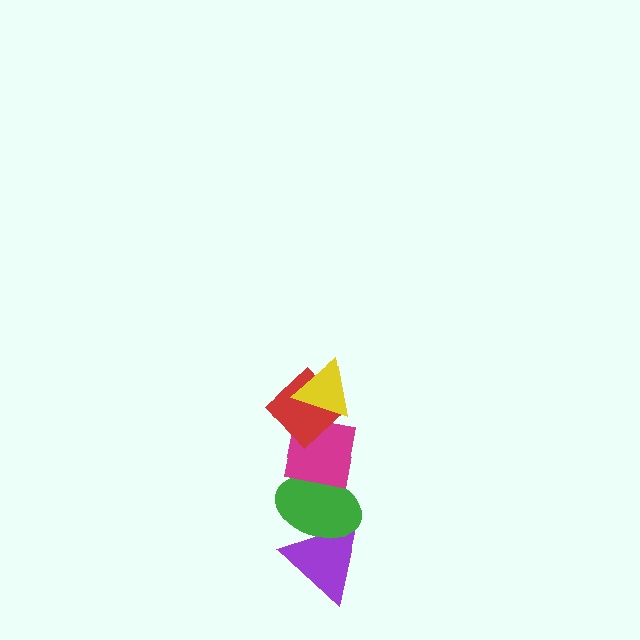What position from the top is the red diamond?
The red diamond is 2nd from the top.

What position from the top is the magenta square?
The magenta square is 3rd from the top.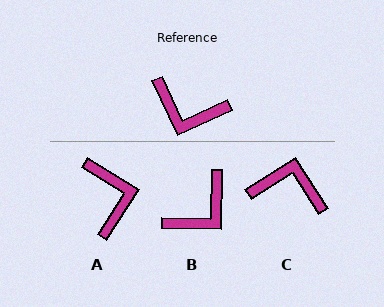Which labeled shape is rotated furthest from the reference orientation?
C, about 173 degrees away.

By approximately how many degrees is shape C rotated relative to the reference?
Approximately 173 degrees clockwise.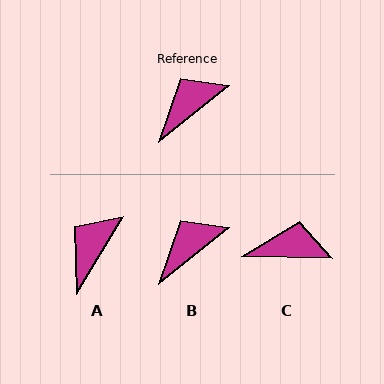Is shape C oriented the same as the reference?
No, it is off by about 40 degrees.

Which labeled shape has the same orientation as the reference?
B.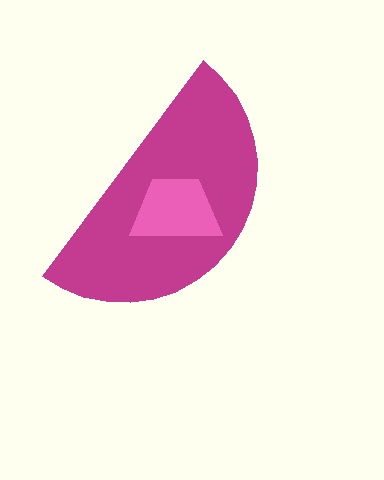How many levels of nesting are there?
2.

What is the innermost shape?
The pink trapezoid.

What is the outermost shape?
The magenta semicircle.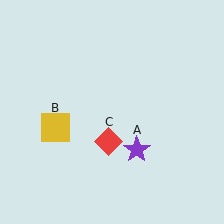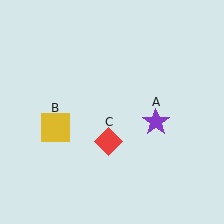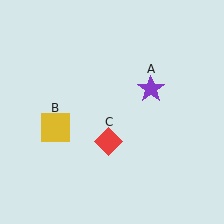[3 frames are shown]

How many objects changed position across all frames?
1 object changed position: purple star (object A).